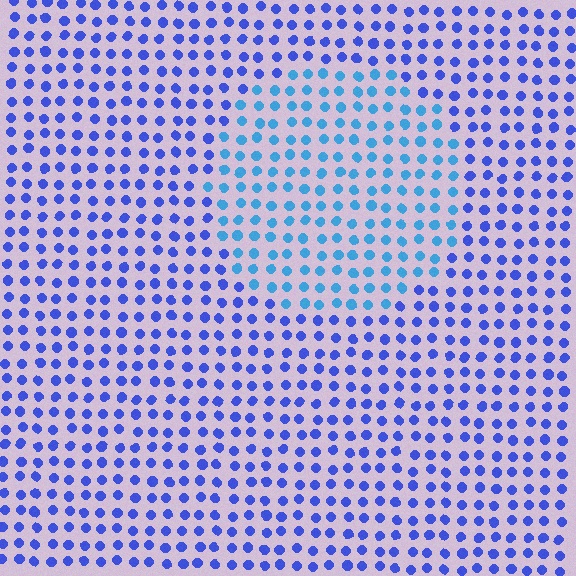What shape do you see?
I see a circle.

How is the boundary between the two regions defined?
The boundary is defined purely by a slight shift in hue (about 31 degrees). Spacing, size, and orientation are identical on both sides.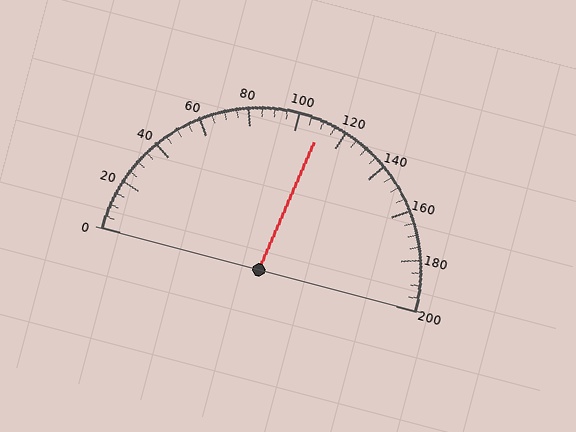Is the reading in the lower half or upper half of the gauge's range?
The reading is in the upper half of the range (0 to 200).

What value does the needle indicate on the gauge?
The needle indicates approximately 110.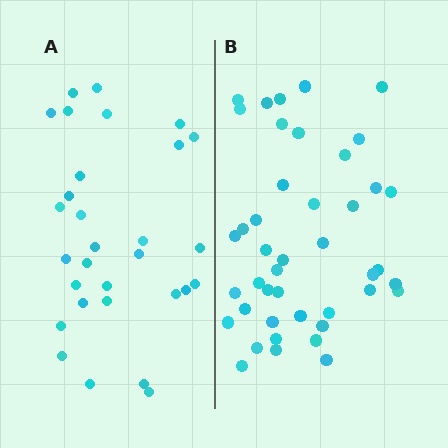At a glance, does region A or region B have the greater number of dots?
Region B (the right region) has more dots.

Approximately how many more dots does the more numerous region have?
Region B has approximately 15 more dots than region A.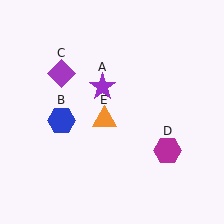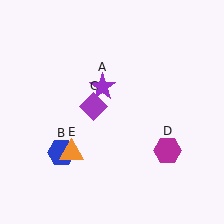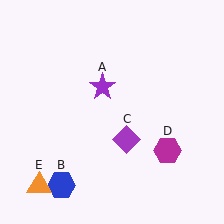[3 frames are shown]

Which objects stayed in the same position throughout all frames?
Purple star (object A) and magenta hexagon (object D) remained stationary.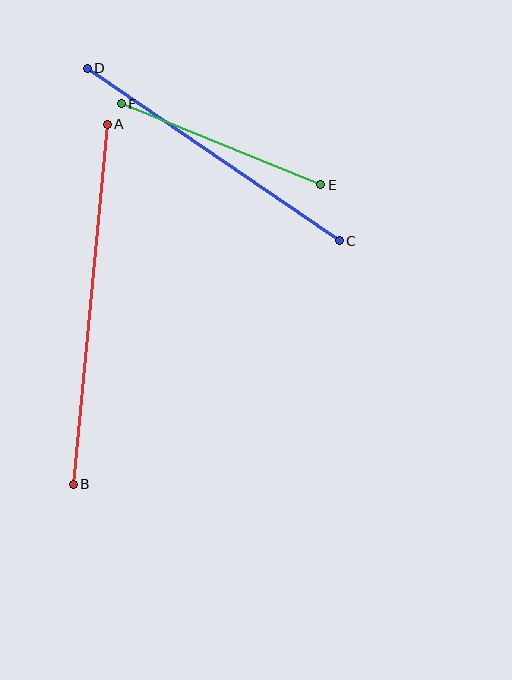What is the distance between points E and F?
The distance is approximately 216 pixels.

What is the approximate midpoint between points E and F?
The midpoint is at approximately (221, 144) pixels.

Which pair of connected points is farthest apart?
Points A and B are farthest apart.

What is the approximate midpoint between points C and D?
The midpoint is at approximately (213, 155) pixels.